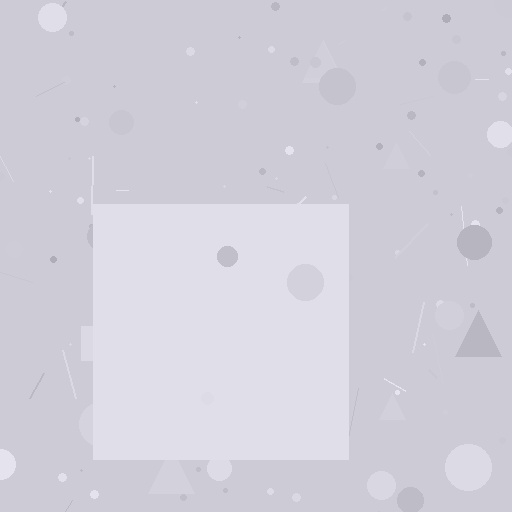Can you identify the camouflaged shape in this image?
The camouflaged shape is a square.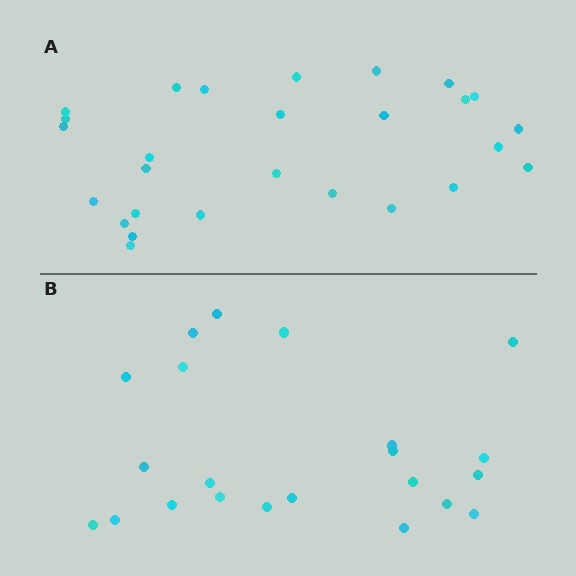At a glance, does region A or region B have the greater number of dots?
Region A (the top region) has more dots.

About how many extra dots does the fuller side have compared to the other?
Region A has about 5 more dots than region B.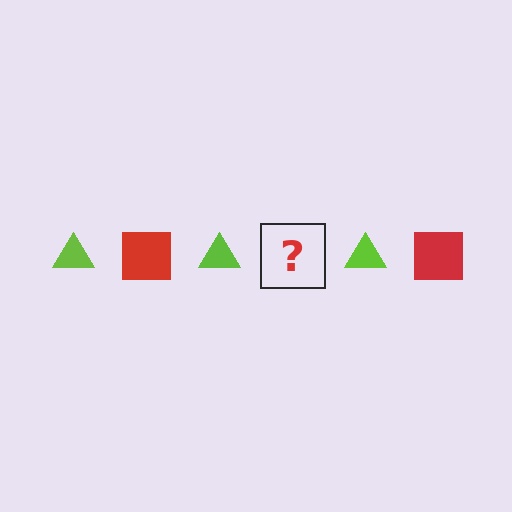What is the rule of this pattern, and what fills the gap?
The rule is that the pattern alternates between lime triangle and red square. The gap should be filled with a red square.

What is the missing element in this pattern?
The missing element is a red square.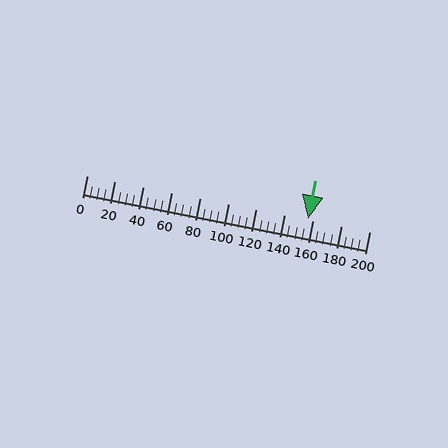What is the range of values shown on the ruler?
The ruler shows values from 0 to 200.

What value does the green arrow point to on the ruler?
The green arrow points to approximately 157.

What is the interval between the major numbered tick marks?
The major tick marks are spaced 20 units apart.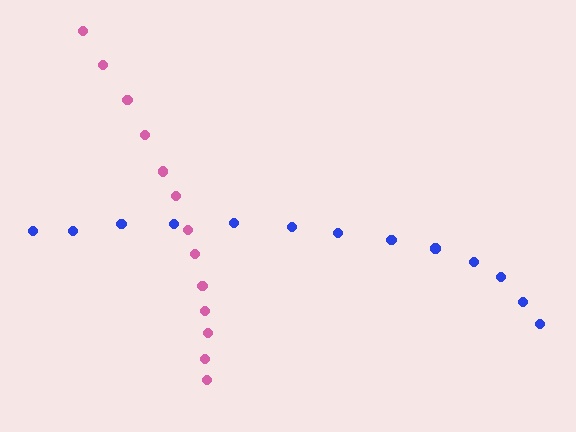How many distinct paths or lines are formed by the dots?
There are 2 distinct paths.